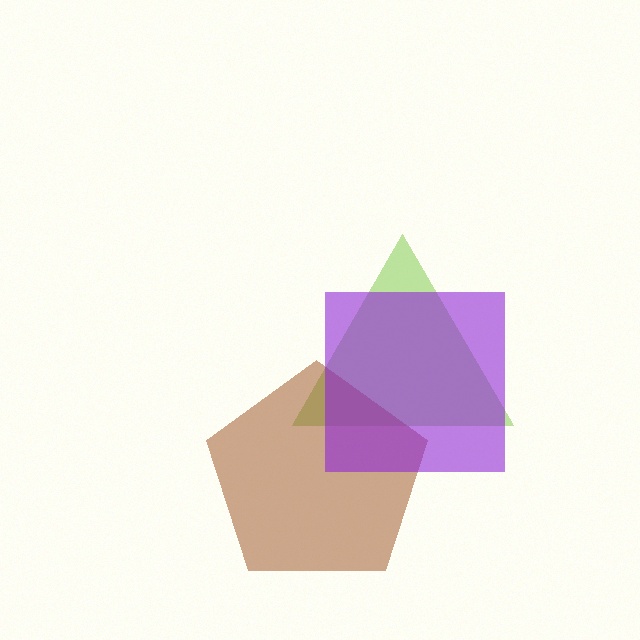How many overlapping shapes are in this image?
There are 3 overlapping shapes in the image.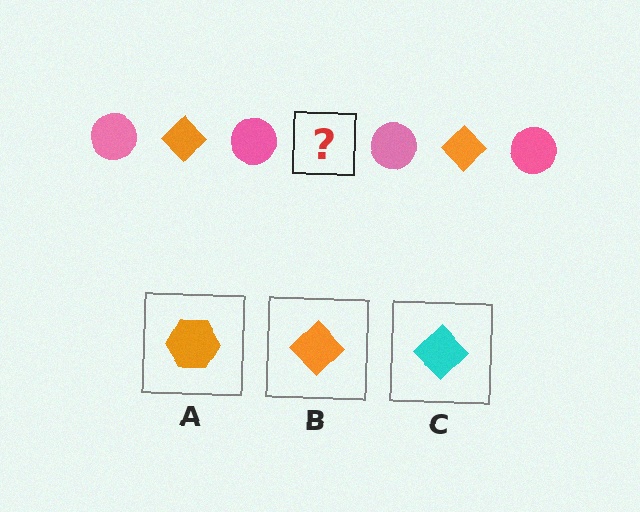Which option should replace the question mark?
Option B.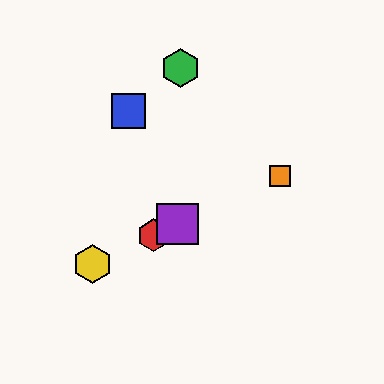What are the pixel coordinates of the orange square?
The orange square is at (280, 176).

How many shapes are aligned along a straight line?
4 shapes (the red hexagon, the yellow hexagon, the purple square, the orange square) are aligned along a straight line.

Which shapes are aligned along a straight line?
The red hexagon, the yellow hexagon, the purple square, the orange square are aligned along a straight line.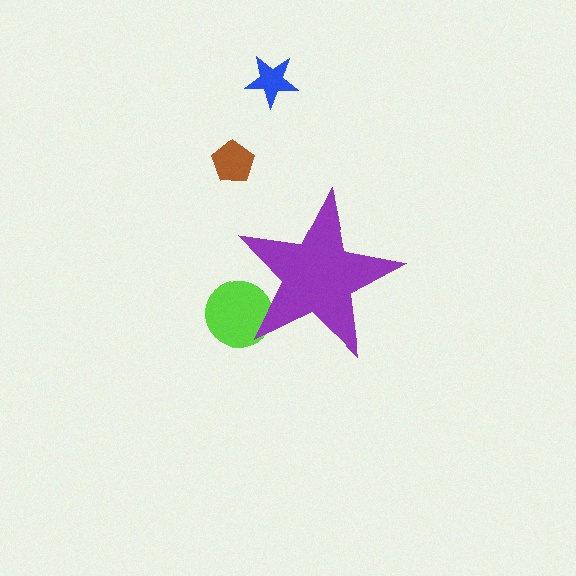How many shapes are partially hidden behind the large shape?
1 shape is partially hidden.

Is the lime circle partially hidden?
Yes, the lime circle is partially hidden behind the purple star.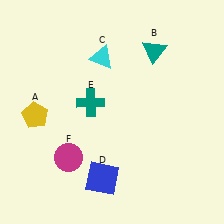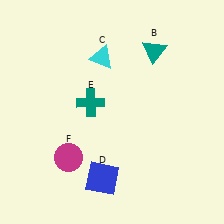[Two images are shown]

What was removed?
The yellow pentagon (A) was removed in Image 2.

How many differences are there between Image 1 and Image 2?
There is 1 difference between the two images.